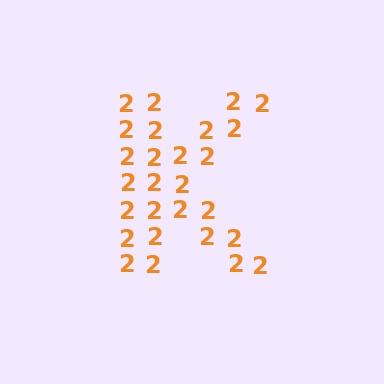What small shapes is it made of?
It is made of small digit 2's.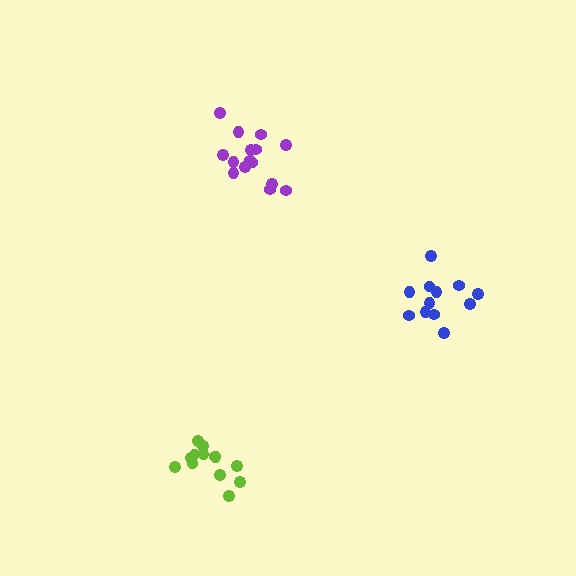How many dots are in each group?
Group 1: 13 dots, Group 2: 12 dots, Group 3: 15 dots (40 total).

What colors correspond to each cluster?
The clusters are colored: lime, blue, purple.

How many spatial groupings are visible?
There are 3 spatial groupings.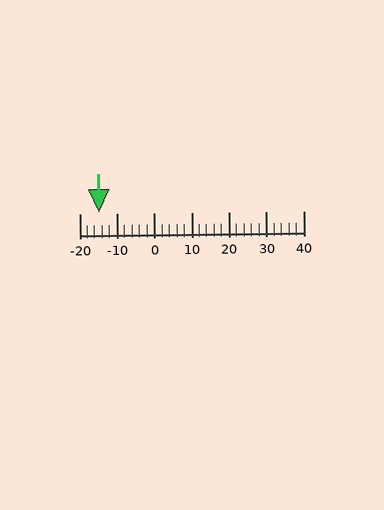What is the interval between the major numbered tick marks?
The major tick marks are spaced 10 units apart.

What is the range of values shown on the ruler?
The ruler shows values from -20 to 40.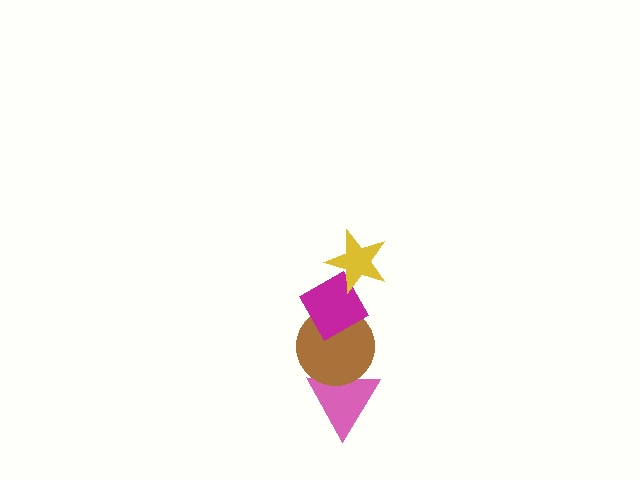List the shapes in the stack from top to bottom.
From top to bottom: the yellow star, the magenta diamond, the brown circle, the pink triangle.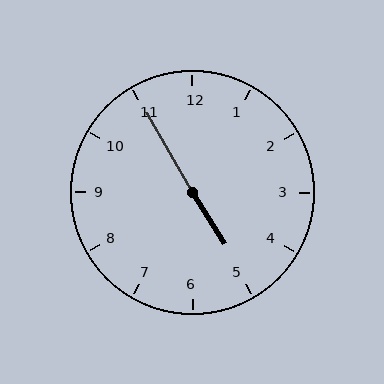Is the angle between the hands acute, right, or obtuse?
It is obtuse.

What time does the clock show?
4:55.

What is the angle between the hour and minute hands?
Approximately 178 degrees.